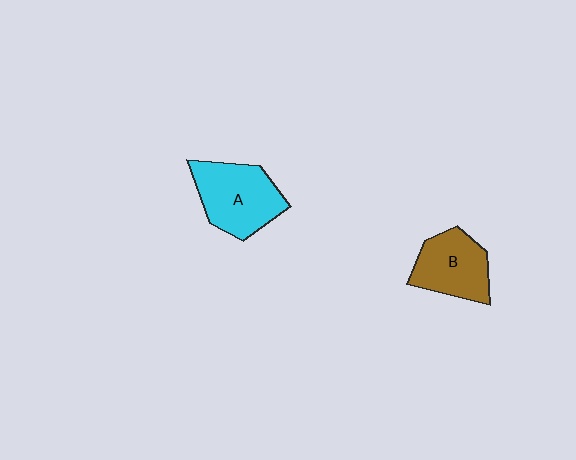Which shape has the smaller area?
Shape B (brown).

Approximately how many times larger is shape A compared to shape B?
Approximately 1.2 times.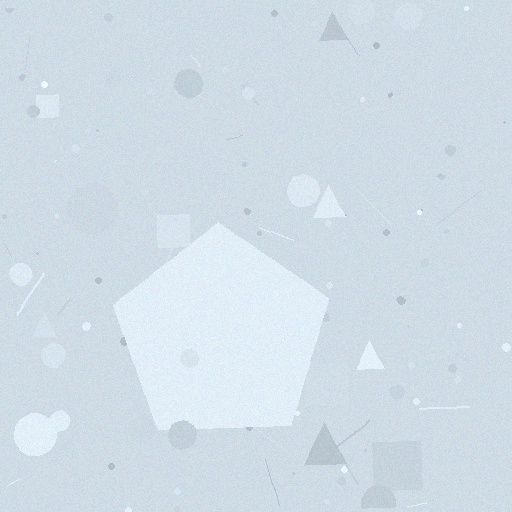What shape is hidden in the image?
A pentagon is hidden in the image.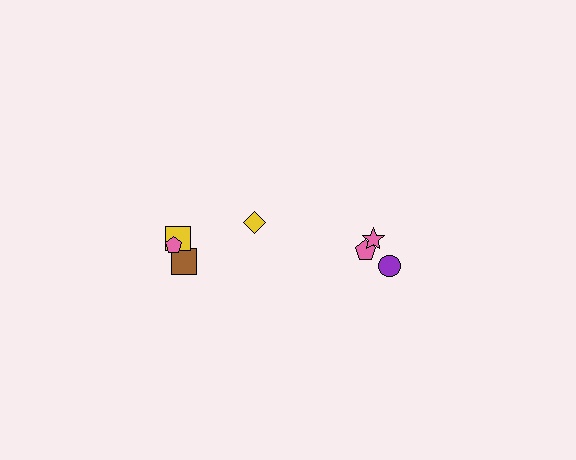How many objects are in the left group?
There are 5 objects.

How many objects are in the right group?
There are 3 objects.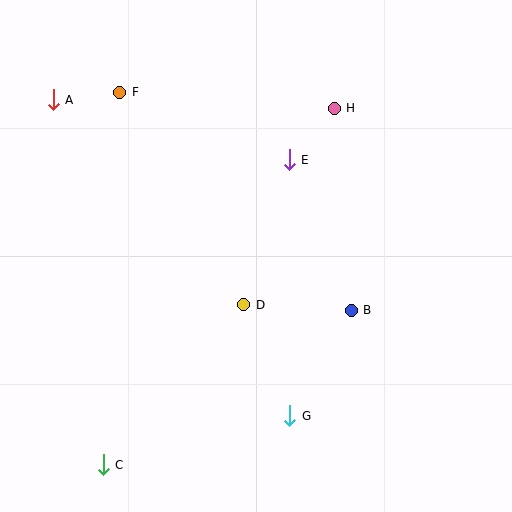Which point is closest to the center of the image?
Point D at (244, 305) is closest to the center.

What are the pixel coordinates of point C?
Point C is at (103, 465).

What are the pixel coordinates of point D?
Point D is at (244, 305).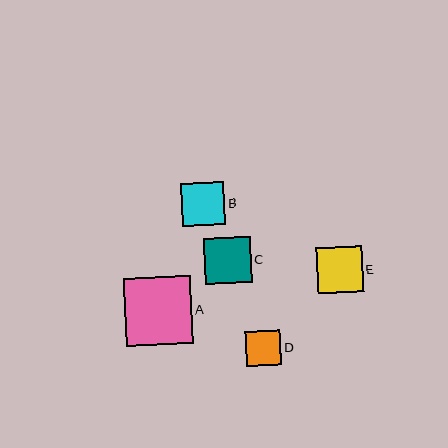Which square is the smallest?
Square D is the smallest with a size of approximately 35 pixels.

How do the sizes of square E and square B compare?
Square E and square B are approximately the same size.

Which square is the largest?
Square A is the largest with a size of approximately 67 pixels.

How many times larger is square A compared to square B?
Square A is approximately 1.5 times the size of square B.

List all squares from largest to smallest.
From largest to smallest: A, C, E, B, D.